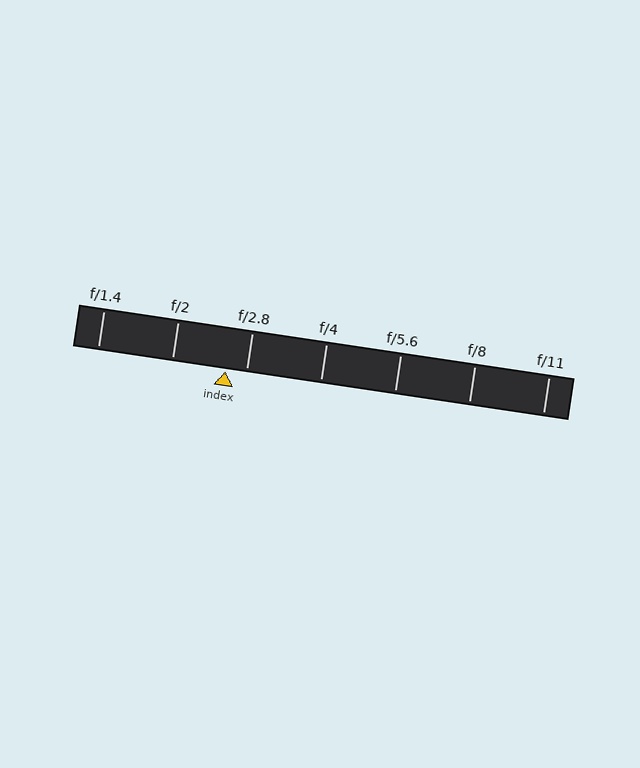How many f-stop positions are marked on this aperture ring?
There are 7 f-stop positions marked.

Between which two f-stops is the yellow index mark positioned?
The index mark is between f/2 and f/2.8.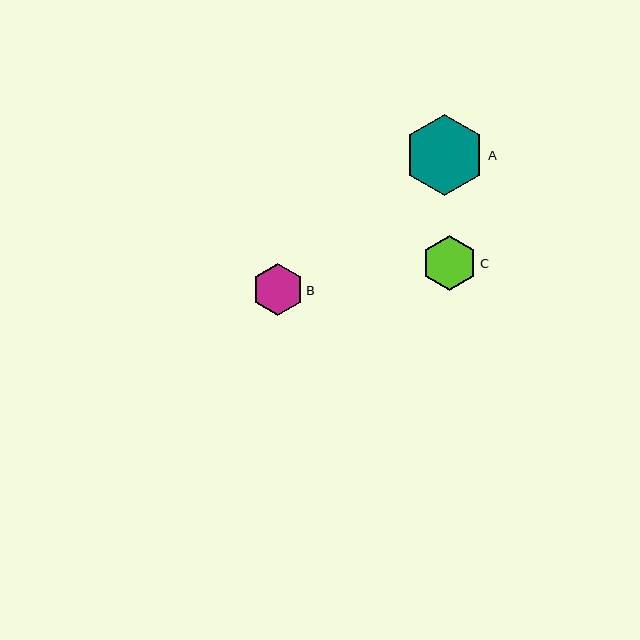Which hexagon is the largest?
Hexagon A is the largest with a size of approximately 81 pixels.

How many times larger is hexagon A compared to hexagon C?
Hexagon A is approximately 1.5 times the size of hexagon C.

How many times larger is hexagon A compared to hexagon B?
Hexagon A is approximately 1.6 times the size of hexagon B.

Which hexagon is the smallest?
Hexagon B is the smallest with a size of approximately 52 pixels.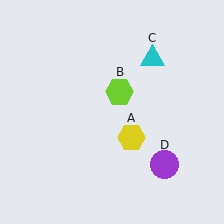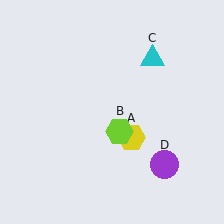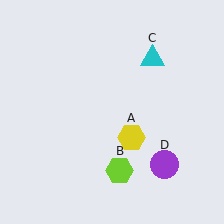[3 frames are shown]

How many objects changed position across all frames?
1 object changed position: lime hexagon (object B).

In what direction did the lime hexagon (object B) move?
The lime hexagon (object B) moved down.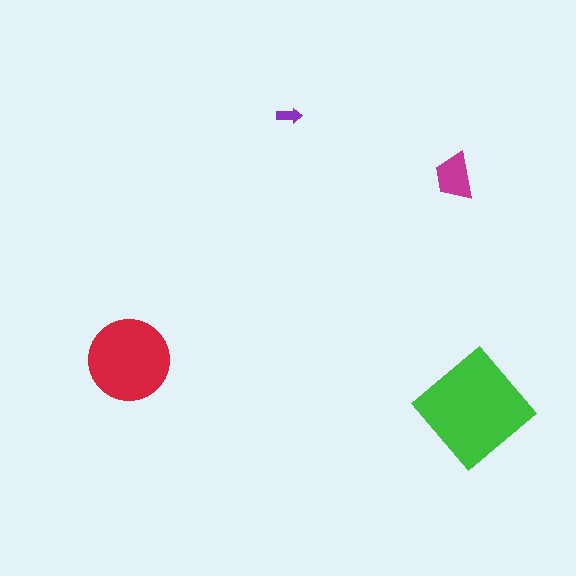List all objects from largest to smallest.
The green diamond, the red circle, the magenta trapezoid, the purple arrow.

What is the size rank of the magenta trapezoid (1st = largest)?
3rd.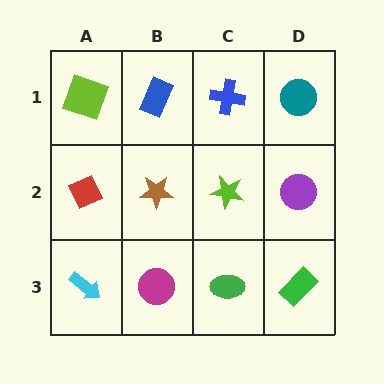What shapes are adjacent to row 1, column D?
A purple circle (row 2, column D), a blue cross (row 1, column C).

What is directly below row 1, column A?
A red diamond.